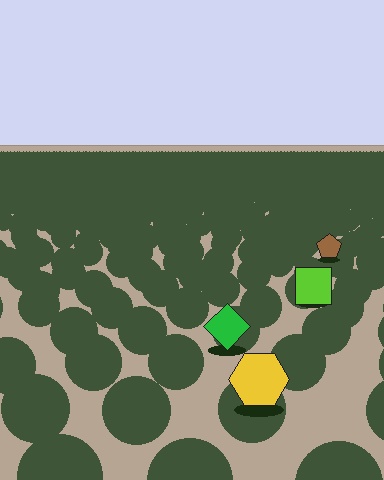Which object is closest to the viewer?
The yellow hexagon is closest. The texture marks near it are larger and more spread out.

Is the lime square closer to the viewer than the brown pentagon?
Yes. The lime square is closer — you can tell from the texture gradient: the ground texture is coarser near it.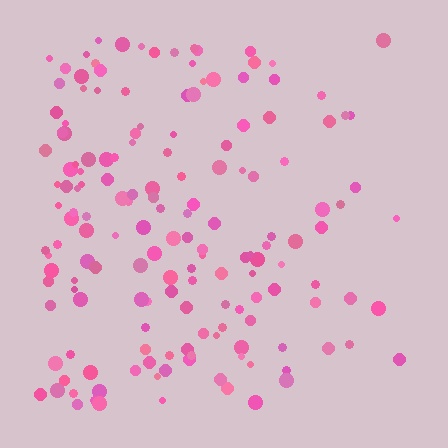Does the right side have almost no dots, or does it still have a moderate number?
Still a moderate number, just noticeably fewer than the left.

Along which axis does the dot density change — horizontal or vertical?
Horizontal.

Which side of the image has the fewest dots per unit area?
The right.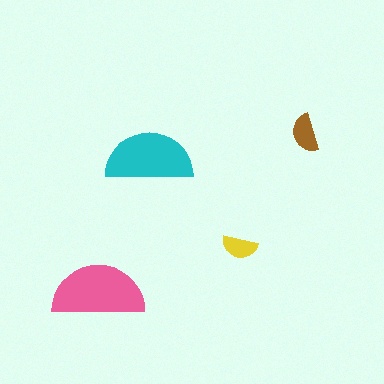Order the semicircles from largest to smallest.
the pink one, the cyan one, the brown one, the yellow one.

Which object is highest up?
The brown semicircle is topmost.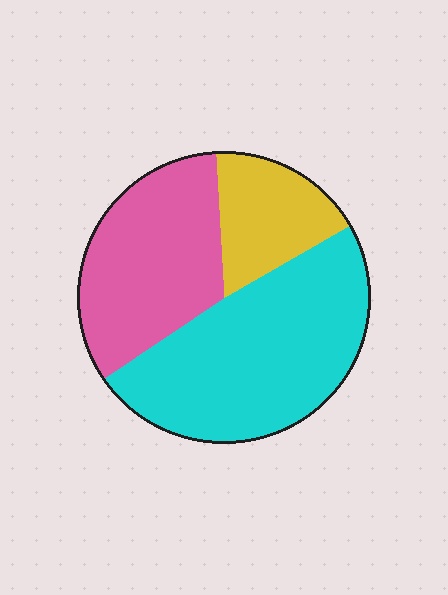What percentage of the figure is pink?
Pink covers about 35% of the figure.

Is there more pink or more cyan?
Cyan.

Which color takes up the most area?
Cyan, at roughly 50%.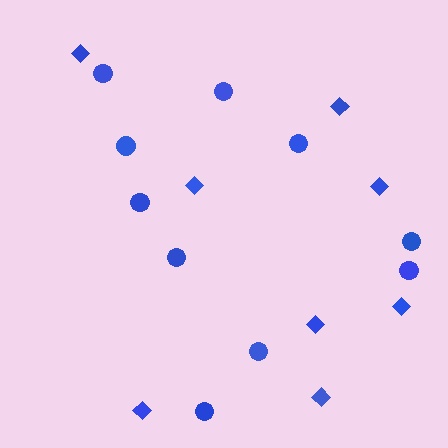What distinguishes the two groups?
There are 2 groups: one group of circles (10) and one group of diamonds (8).